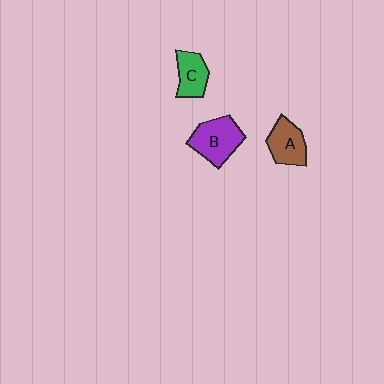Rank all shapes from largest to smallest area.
From largest to smallest: B (purple), A (brown), C (green).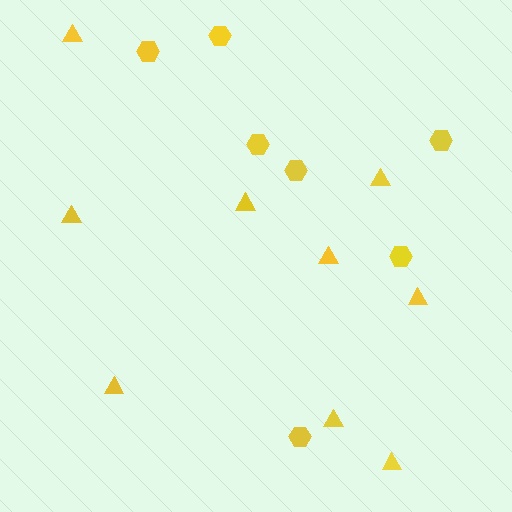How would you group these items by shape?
There are 2 groups: one group of triangles (9) and one group of hexagons (7).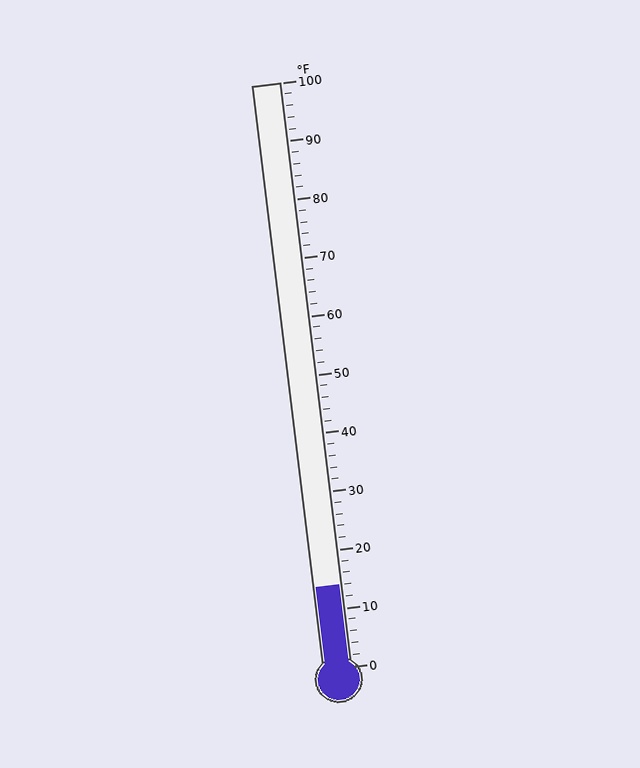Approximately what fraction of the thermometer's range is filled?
The thermometer is filled to approximately 15% of its range.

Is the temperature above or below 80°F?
The temperature is below 80°F.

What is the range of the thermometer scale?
The thermometer scale ranges from 0°F to 100°F.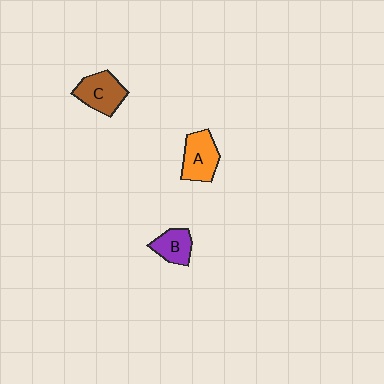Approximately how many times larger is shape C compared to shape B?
Approximately 1.4 times.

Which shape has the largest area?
Shape C (brown).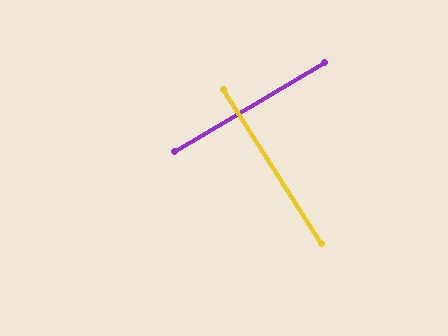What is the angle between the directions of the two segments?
Approximately 88 degrees.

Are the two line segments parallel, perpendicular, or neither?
Perpendicular — they meet at approximately 88°.